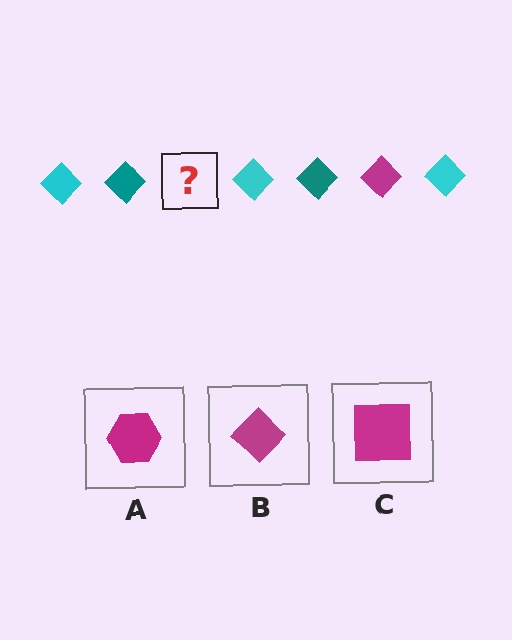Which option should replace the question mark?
Option B.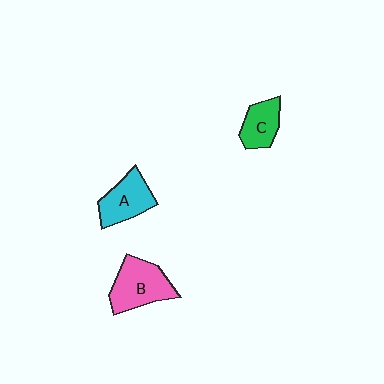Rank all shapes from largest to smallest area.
From largest to smallest: B (pink), A (cyan), C (green).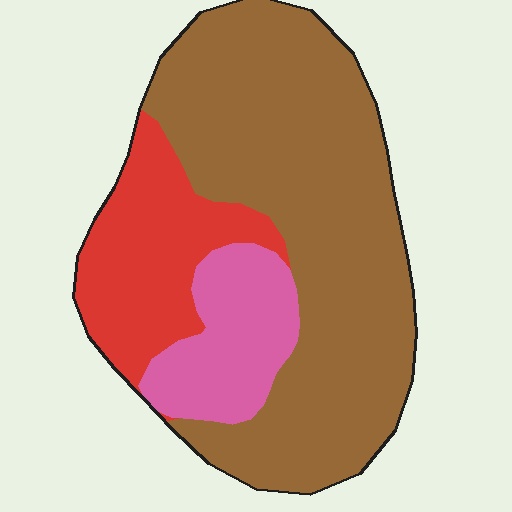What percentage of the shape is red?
Red takes up about one fifth (1/5) of the shape.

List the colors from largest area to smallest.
From largest to smallest: brown, red, pink.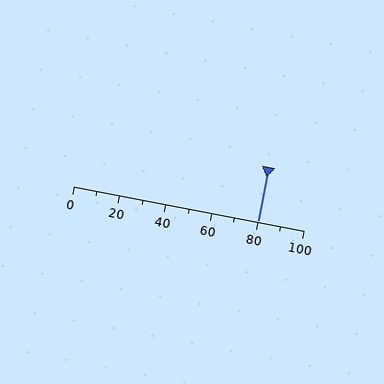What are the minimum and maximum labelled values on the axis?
The axis runs from 0 to 100.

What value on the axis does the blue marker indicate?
The marker indicates approximately 80.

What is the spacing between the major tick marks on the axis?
The major ticks are spaced 20 apart.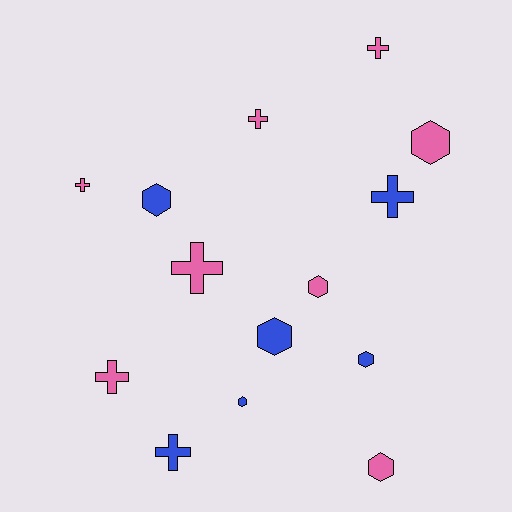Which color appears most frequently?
Pink, with 8 objects.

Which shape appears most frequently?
Hexagon, with 7 objects.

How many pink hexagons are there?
There are 3 pink hexagons.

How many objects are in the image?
There are 14 objects.